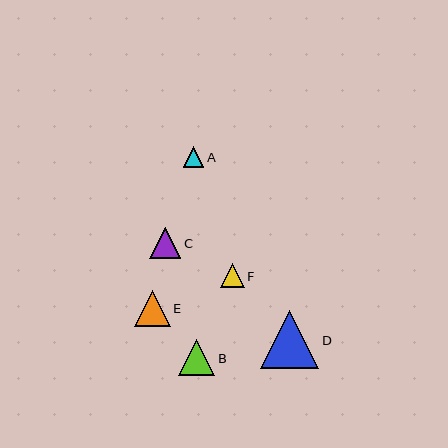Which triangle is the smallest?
Triangle A is the smallest with a size of approximately 20 pixels.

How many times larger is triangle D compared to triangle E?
Triangle D is approximately 1.6 times the size of triangle E.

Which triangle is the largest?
Triangle D is the largest with a size of approximately 58 pixels.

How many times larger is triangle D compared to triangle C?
Triangle D is approximately 1.9 times the size of triangle C.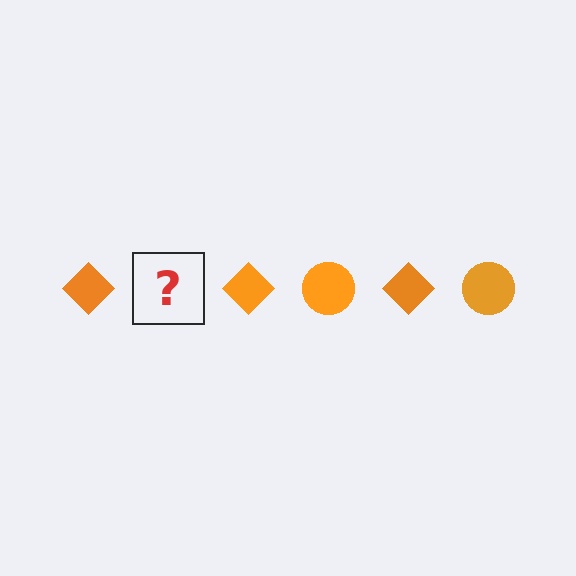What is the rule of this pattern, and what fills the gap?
The rule is that the pattern cycles through diamond, circle shapes in orange. The gap should be filled with an orange circle.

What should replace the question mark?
The question mark should be replaced with an orange circle.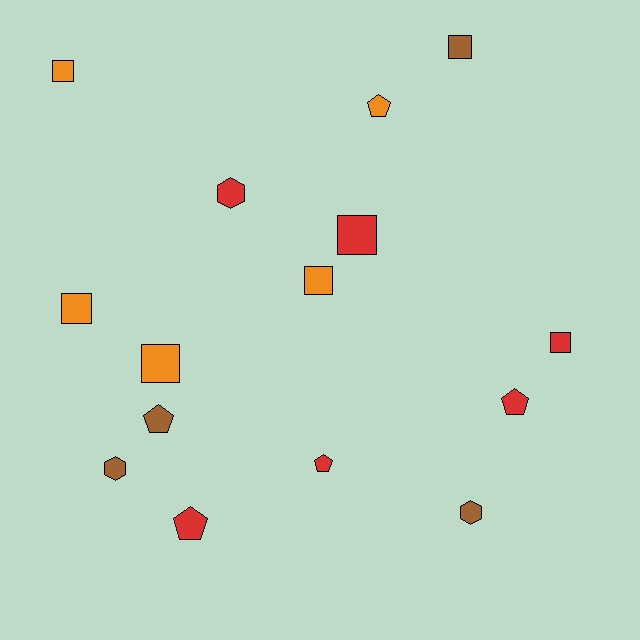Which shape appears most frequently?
Square, with 7 objects.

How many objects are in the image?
There are 15 objects.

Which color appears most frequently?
Red, with 6 objects.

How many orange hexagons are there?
There are no orange hexagons.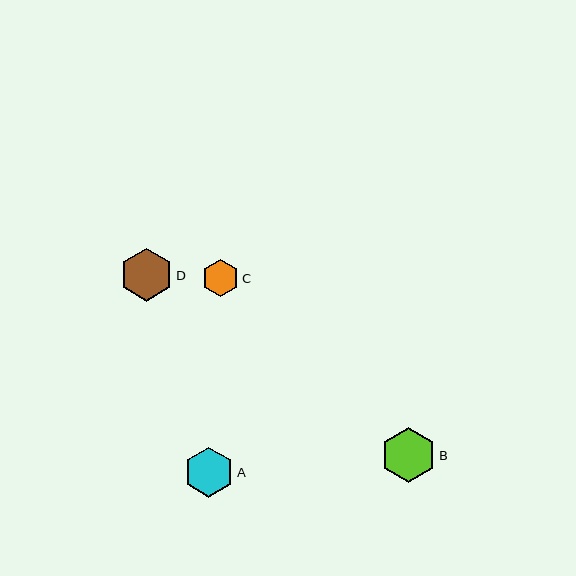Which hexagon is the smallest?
Hexagon C is the smallest with a size of approximately 37 pixels.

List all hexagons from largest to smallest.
From largest to smallest: B, D, A, C.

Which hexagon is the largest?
Hexagon B is the largest with a size of approximately 55 pixels.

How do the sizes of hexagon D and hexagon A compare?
Hexagon D and hexagon A are approximately the same size.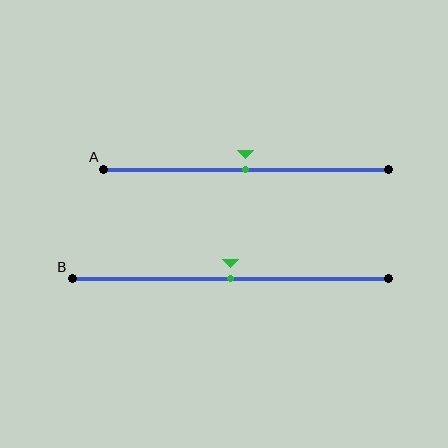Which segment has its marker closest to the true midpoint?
Segment A has its marker closest to the true midpoint.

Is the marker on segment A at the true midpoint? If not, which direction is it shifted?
Yes, the marker on segment A is at the true midpoint.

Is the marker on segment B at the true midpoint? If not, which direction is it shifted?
Yes, the marker on segment B is at the true midpoint.